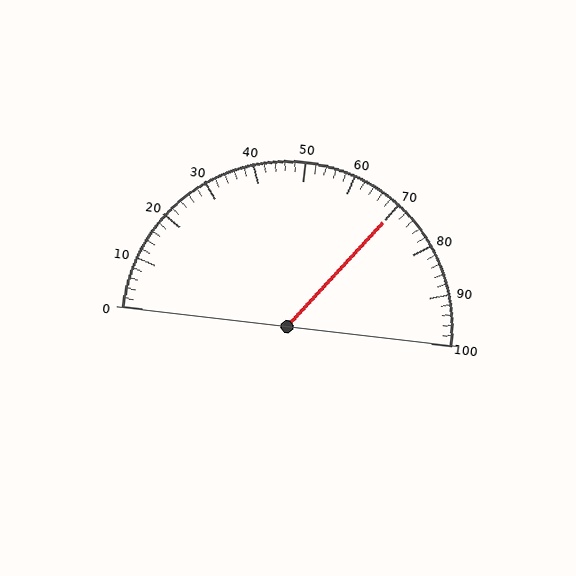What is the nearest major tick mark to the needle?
The nearest major tick mark is 70.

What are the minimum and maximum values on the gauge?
The gauge ranges from 0 to 100.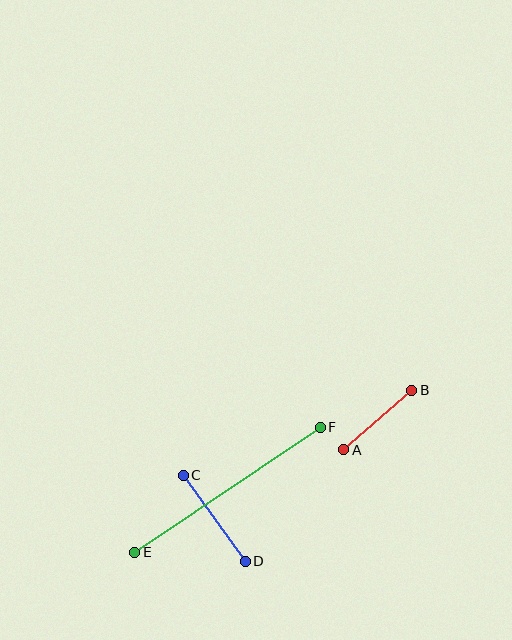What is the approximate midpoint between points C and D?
The midpoint is at approximately (214, 518) pixels.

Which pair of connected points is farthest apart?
Points E and F are farthest apart.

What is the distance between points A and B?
The distance is approximately 91 pixels.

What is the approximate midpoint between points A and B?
The midpoint is at approximately (378, 420) pixels.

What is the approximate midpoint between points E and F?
The midpoint is at approximately (227, 490) pixels.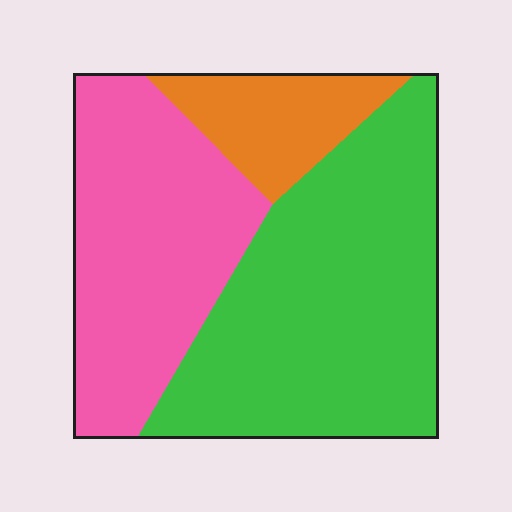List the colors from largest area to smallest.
From largest to smallest: green, pink, orange.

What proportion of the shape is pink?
Pink takes up about three eighths (3/8) of the shape.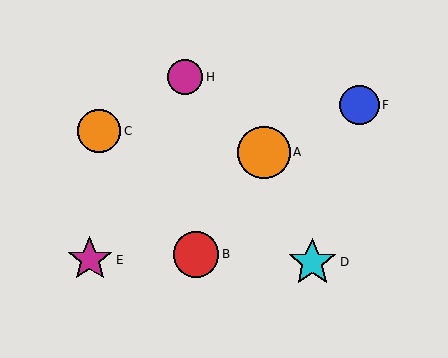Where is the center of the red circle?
The center of the red circle is at (196, 254).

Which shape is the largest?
The orange circle (labeled A) is the largest.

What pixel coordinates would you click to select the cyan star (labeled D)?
Click at (312, 263) to select the cyan star D.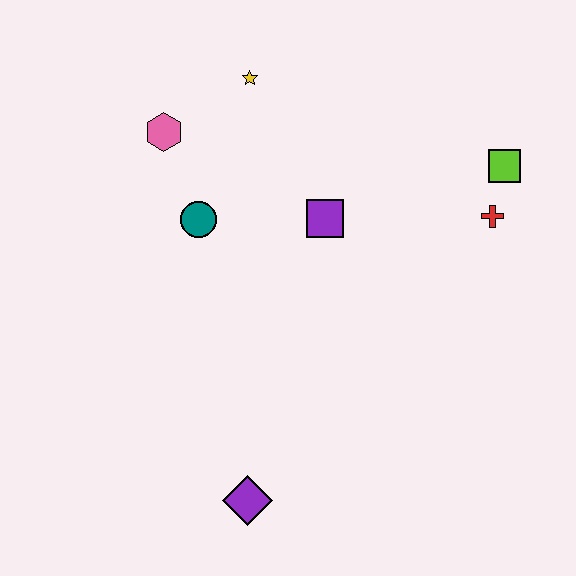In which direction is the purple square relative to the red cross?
The purple square is to the left of the red cross.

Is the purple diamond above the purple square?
No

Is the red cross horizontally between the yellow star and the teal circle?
No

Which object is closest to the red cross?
The lime square is closest to the red cross.